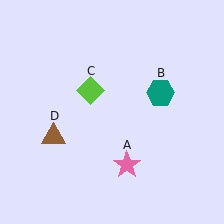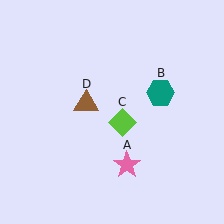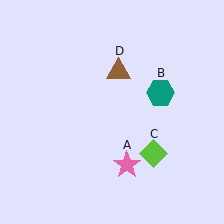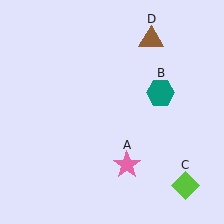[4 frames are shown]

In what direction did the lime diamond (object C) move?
The lime diamond (object C) moved down and to the right.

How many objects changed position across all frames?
2 objects changed position: lime diamond (object C), brown triangle (object D).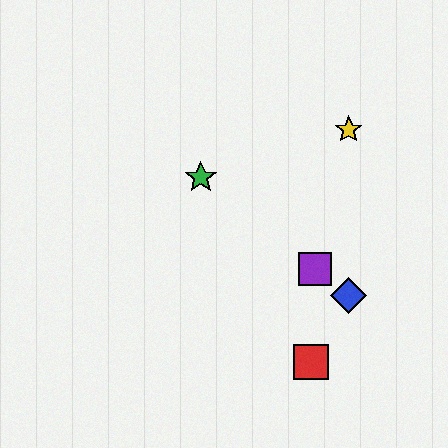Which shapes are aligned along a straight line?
The blue diamond, the green star, the purple square are aligned along a straight line.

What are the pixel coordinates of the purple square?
The purple square is at (315, 269).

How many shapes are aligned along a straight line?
3 shapes (the blue diamond, the green star, the purple square) are aligned along a straight line.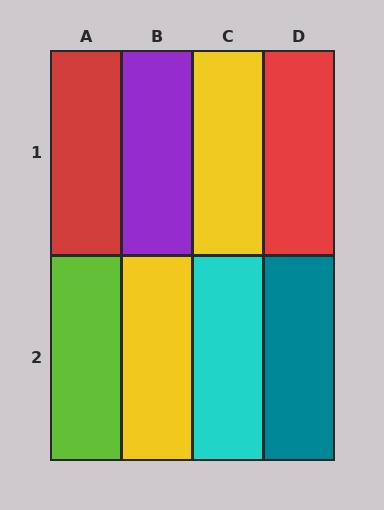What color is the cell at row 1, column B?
Purple.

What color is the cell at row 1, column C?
Yellow.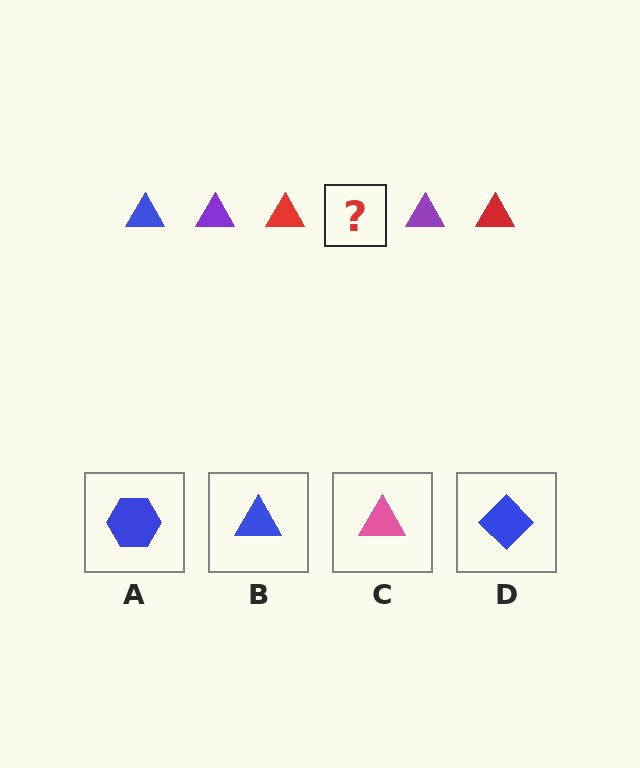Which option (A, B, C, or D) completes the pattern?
B.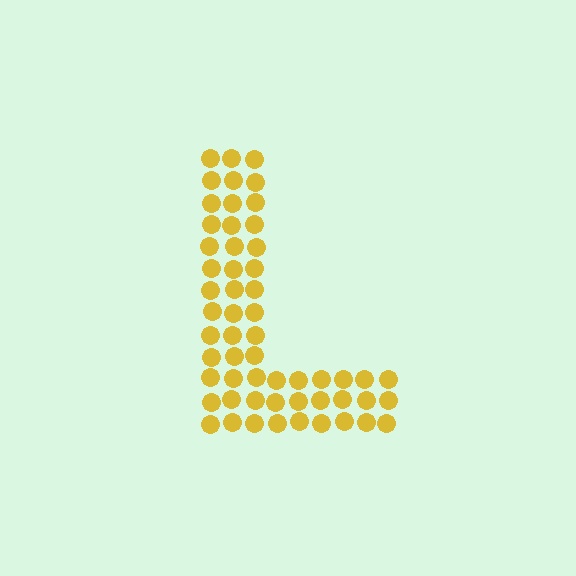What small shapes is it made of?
It is made of small circles.